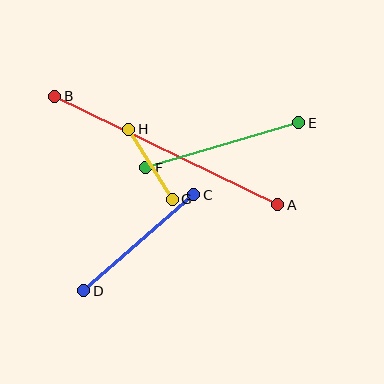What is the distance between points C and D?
The distance is approximately 146 pixels.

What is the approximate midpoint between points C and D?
The midpoint is at approximately (139, 243) pixels.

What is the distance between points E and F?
The distance is approximately 159 pixels.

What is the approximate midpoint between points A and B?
The midpoint is at approximately (166, 150) pixels.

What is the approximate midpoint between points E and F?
The midpoint is at approximately (222, 145) pixels.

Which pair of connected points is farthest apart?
Points A and B are farthest apart.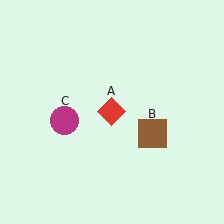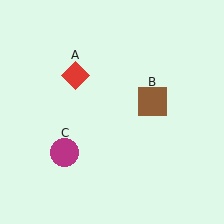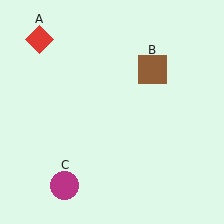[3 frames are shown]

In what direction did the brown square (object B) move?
The brown square (object B) moved up.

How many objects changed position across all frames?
3 objects changed position: red diamond (object A), brown square (object B), magenta circle (object C).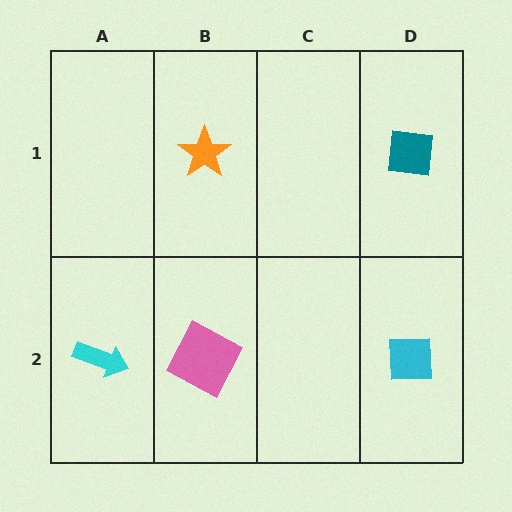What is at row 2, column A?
A cyan arrow.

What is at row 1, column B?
An orange star.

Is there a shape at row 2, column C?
No, that cell is empty.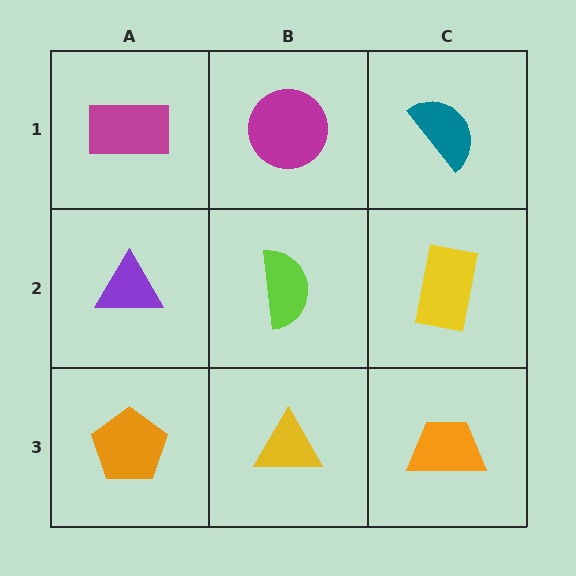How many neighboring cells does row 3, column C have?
2.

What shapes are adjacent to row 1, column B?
A lime semicircle (row 2, column B), a magenta rectangle (row 1, column A), a teal semicircle (row 1, column C).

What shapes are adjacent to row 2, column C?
A teal semicircle (row 1, column C), an orange trapezoid (row 3, column C), a lime semicircle (row 2, column B).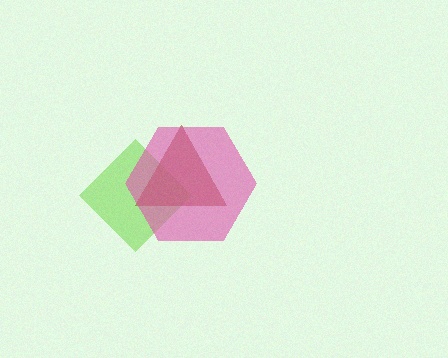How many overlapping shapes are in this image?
There are 3 overlapping shapes in the image.